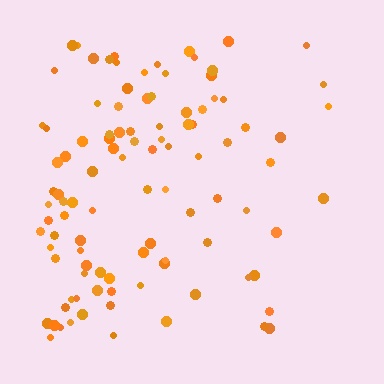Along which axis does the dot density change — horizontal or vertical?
Horizontal.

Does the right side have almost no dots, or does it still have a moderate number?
Still a moderate number, just noticeably fewer than the left.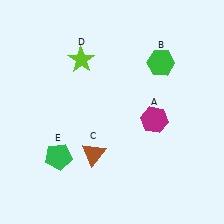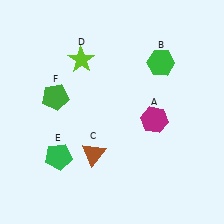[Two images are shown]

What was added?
A green pentagon (F) was added in Image 2.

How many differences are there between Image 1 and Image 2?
There is 1 difference between the two images.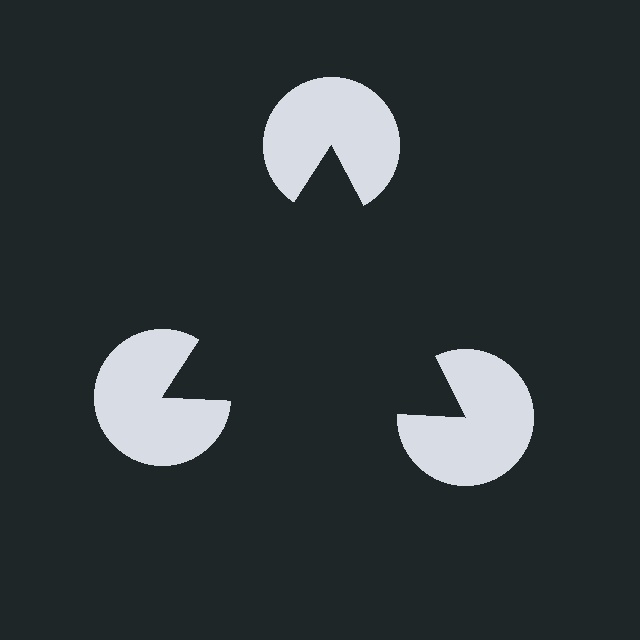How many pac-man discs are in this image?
There are 3 — one at each vertex of the illusory triangle.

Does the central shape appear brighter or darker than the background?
It typically appears slightly darker than the background, even though no actual brightness change is drawn.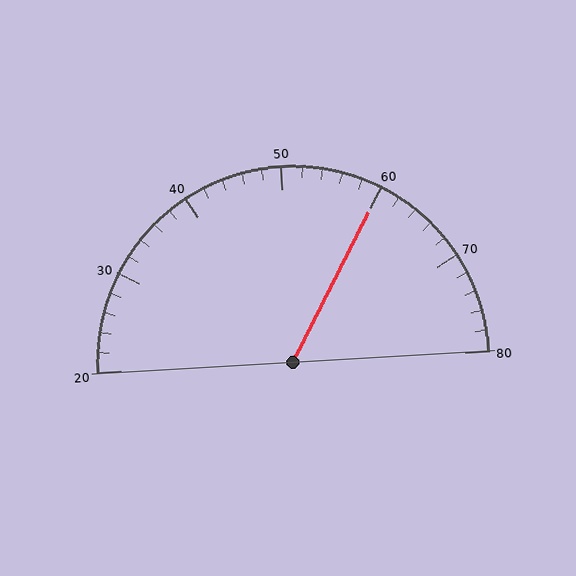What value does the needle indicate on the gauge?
The needle indicates approximately 60.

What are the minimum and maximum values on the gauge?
The gauge ranges from 20 to 80.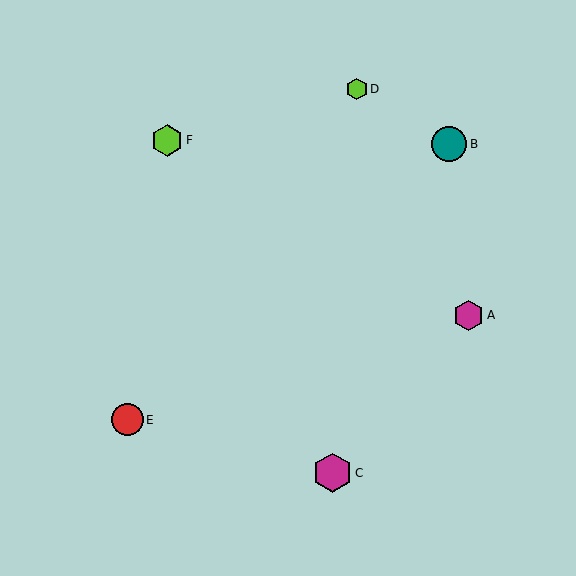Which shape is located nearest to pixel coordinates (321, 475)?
The magenta hexagon (labeled C) at (332, 473) is nearest to that location.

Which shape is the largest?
The magenta hexagon (labeled C) is the largest.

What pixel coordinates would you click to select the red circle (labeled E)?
Click at (127, 420) to select the red circle E.